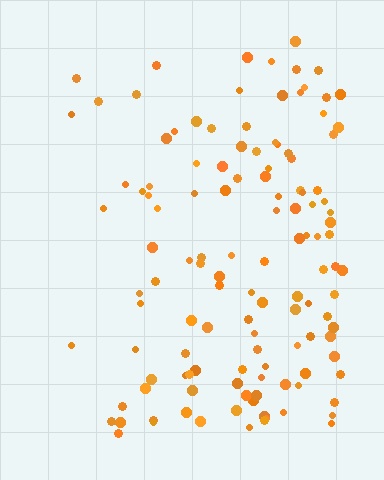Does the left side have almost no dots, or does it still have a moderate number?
Still a moderate number, just noticeably fewer than the right.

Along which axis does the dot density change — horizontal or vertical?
Horizontal.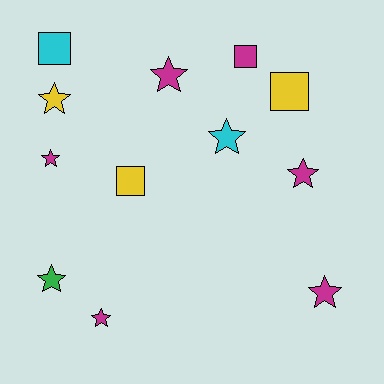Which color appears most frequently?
Magenta, with 6 objects.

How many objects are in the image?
There are 12 objects.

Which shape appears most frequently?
Star, with 8 objects.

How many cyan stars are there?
There is 1 cyan star.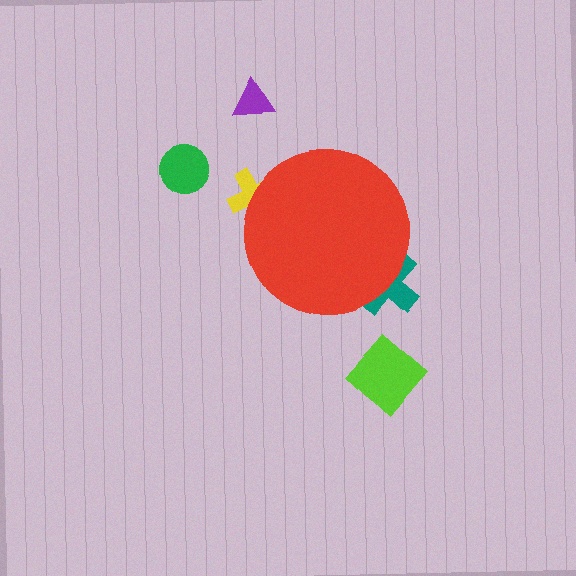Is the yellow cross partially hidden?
Yes, the yellow cross is partially hidden behind the red circle.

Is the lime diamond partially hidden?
No, the lime diamond is fully visible.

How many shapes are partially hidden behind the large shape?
2 shapes are partially hidden.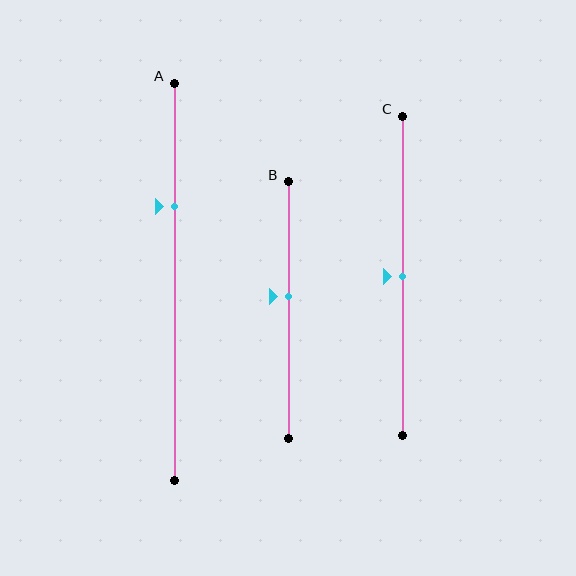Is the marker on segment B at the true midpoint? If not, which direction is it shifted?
No, the marker on segment B is shifted upward by about 5% of the segment length.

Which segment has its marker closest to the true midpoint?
Segment C has its marker closest to the true midpoint.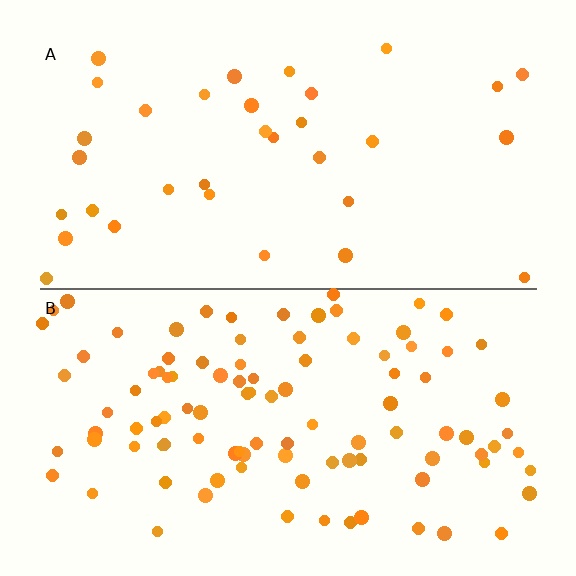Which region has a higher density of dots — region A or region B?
B (the bottom).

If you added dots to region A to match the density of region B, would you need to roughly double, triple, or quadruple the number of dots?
Approximately triple.